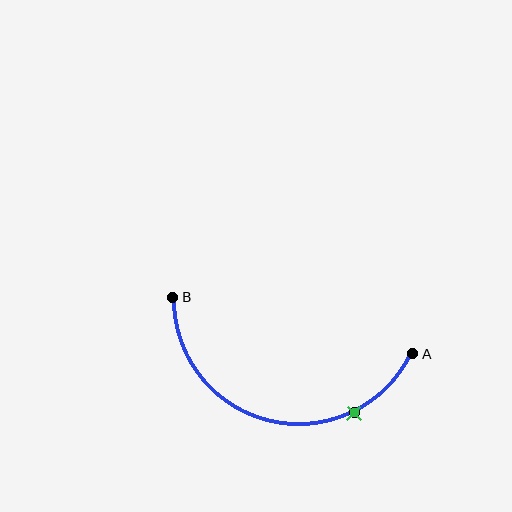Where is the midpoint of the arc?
The arc midpoint is the point on the curve farthest from the straight line joining A and B. It sits below that line.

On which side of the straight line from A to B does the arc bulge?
The arc bulges below the straight line connecting A and B.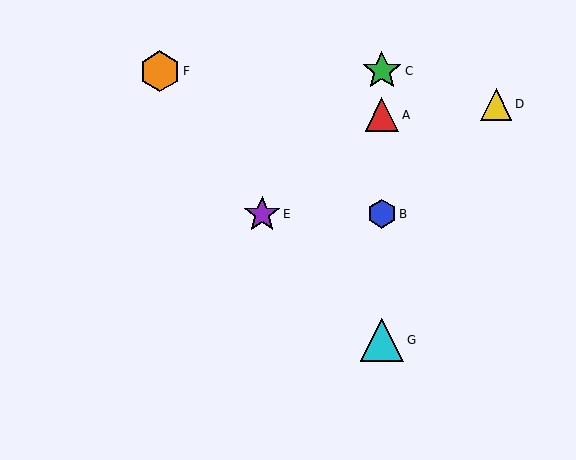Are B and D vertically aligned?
No, B is at x≈382 and D is at x≈496.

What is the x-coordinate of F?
Object F is at x≈160.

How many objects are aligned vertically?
4 objects (A, B, C, G) are aligned vertically.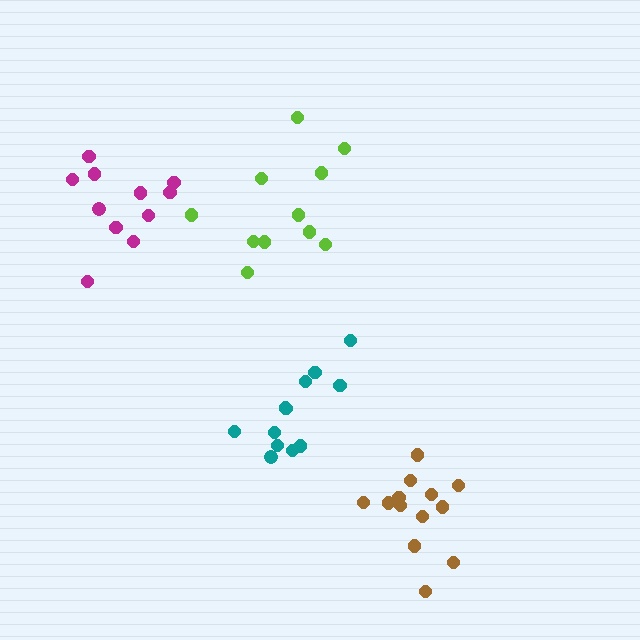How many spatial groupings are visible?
There are 4 spatial groupings.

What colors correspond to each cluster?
The clusters are colored: brown, teal, lime, magenta.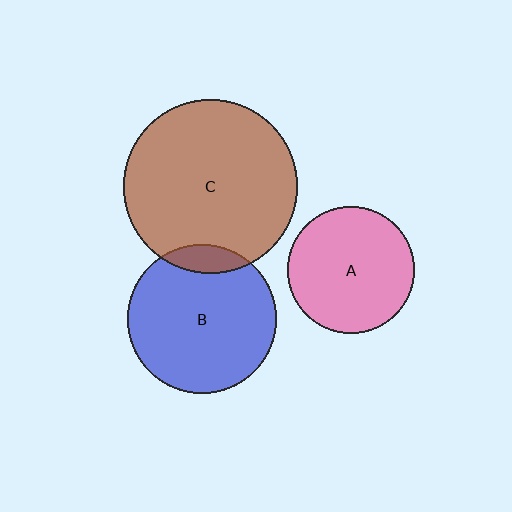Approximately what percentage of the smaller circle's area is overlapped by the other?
Approximately 10%.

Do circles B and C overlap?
Yes.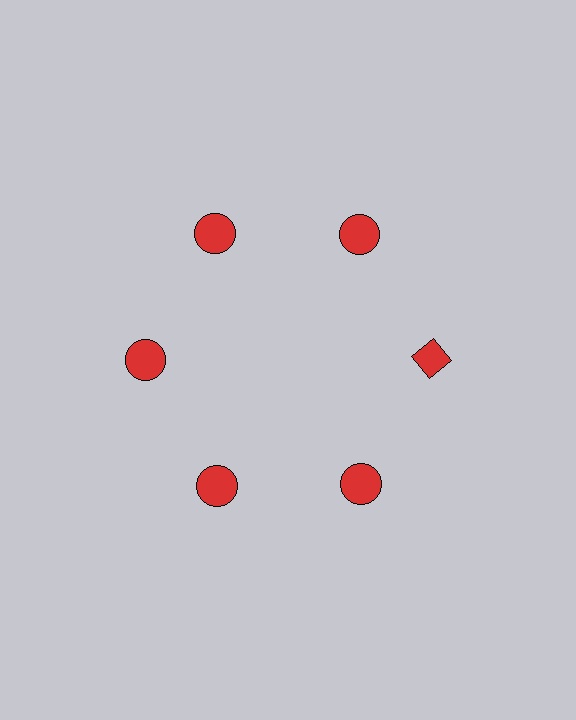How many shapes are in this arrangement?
There are 6 shapes arranged in a ring pattern.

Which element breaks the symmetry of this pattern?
The red diamond at roughly the 3 o'clock position breaks the symmetry. All other shapes are red circles.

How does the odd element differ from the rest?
It has a different shape: diamond instead of circle.